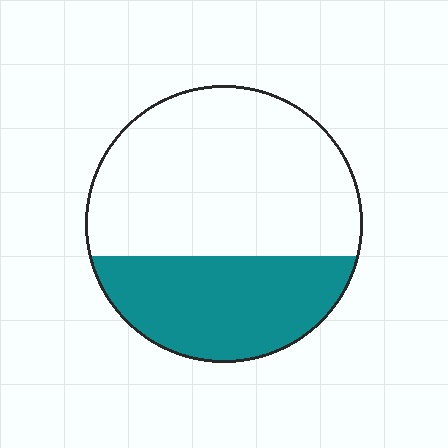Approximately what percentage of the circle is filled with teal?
Approximately 35%.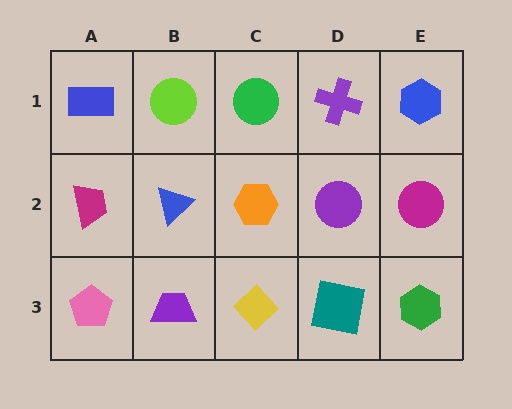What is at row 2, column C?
An orange hexagon.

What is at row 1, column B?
A lime circle.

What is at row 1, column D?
A purple cross.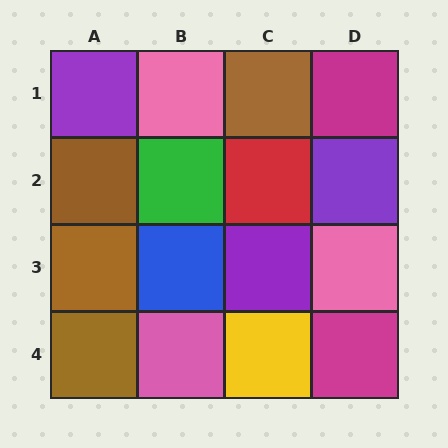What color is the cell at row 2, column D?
Purple.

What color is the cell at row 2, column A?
Brown.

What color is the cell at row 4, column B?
Pink.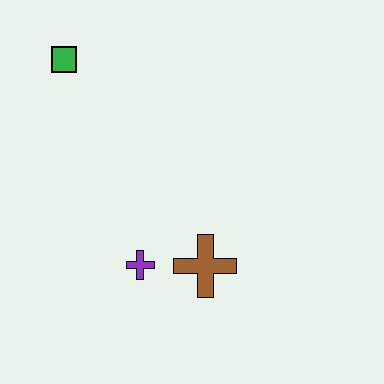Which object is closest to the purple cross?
The brown cross is closest to the purple cross.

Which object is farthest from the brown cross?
The green square is farthest from the brown cross.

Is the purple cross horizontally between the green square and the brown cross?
Yes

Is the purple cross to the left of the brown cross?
Yes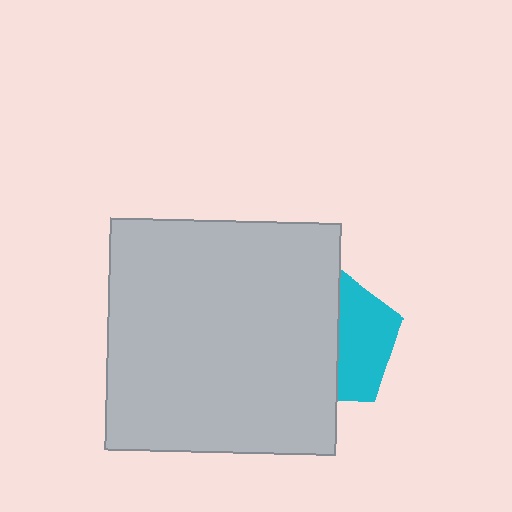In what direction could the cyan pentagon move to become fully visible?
The cyan pentagon could move right. That would shift it out from behind the light gray square entirely.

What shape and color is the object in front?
The object in front is a light gray square.